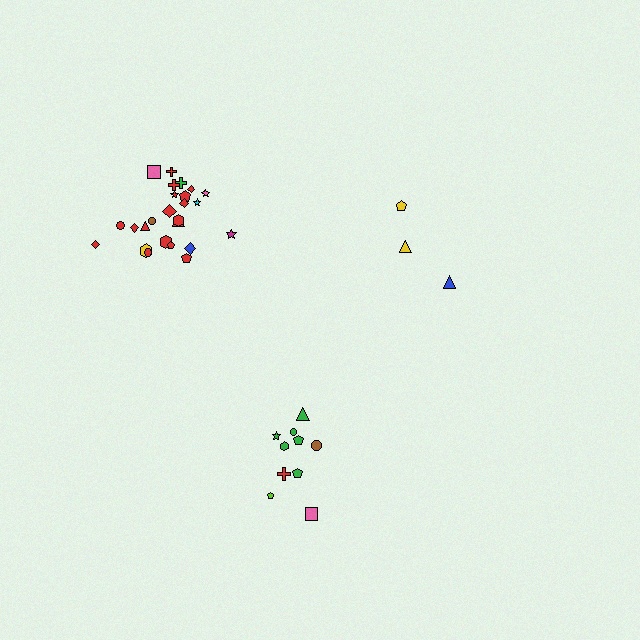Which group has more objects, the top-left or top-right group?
The top-left group.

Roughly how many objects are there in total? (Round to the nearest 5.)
Roughly 40 objects in total.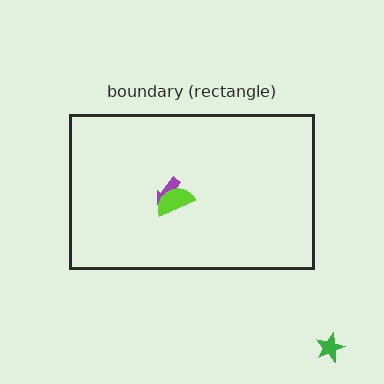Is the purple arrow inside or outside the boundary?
Inside.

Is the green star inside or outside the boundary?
Outside.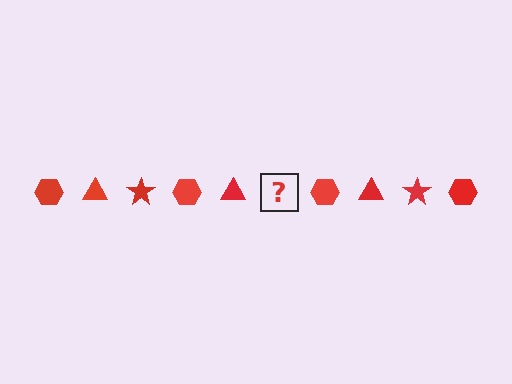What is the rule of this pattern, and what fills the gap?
The rule is that the pattern cycles through hexagon, triangle, star shapes in red. The gap should be filled with a red star.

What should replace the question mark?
The question mark should be replaced with a red star.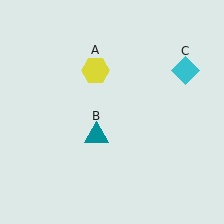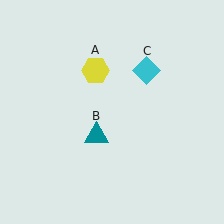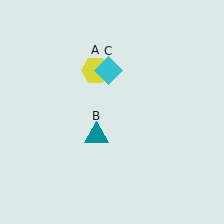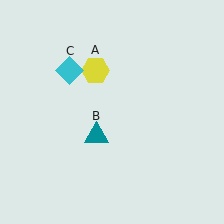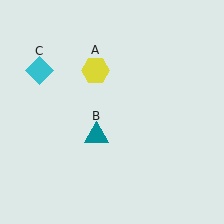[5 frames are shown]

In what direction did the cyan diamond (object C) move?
The cyan diamond (object C) moved left.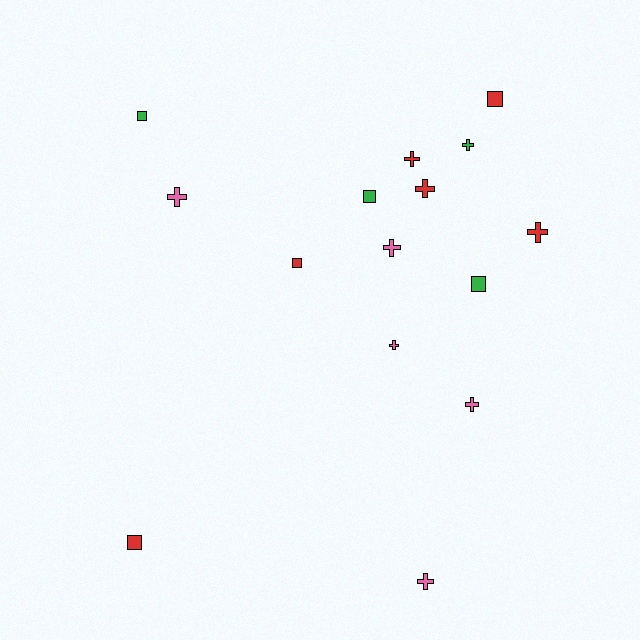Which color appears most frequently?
Red, with 6 objects.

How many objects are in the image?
There are 15 objects.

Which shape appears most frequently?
Cross, with 9 objects.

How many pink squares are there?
There are no pink squares.